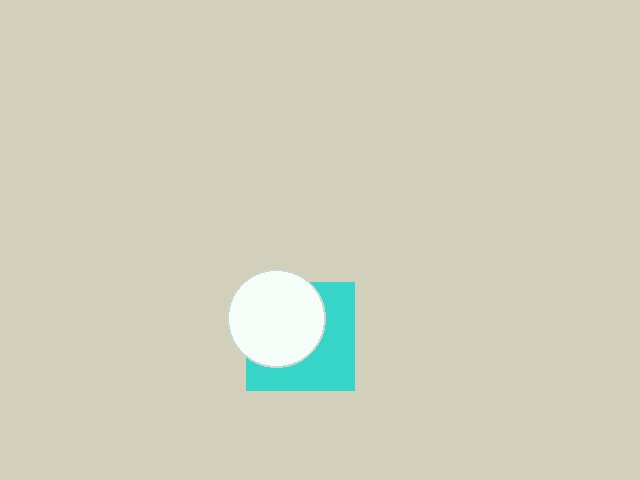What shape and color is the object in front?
The object in front is a white circle.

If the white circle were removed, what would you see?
You would see the complete cyan square.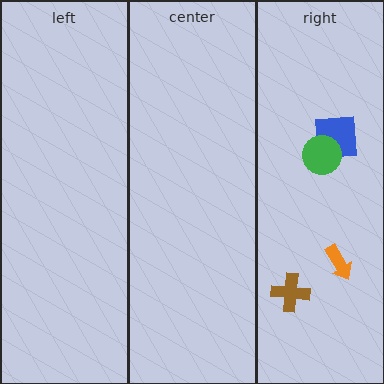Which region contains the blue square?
The right region.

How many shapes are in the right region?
4.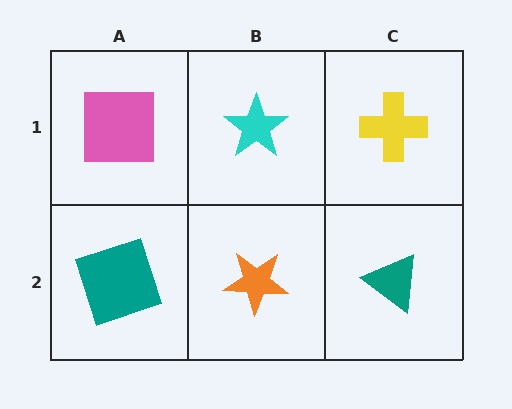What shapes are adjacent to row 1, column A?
A teal square (row 2, column A), a cyan star (row 1, column B).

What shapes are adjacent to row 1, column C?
A teal triangle (row 2, column C), a cyan star (row 1, column B).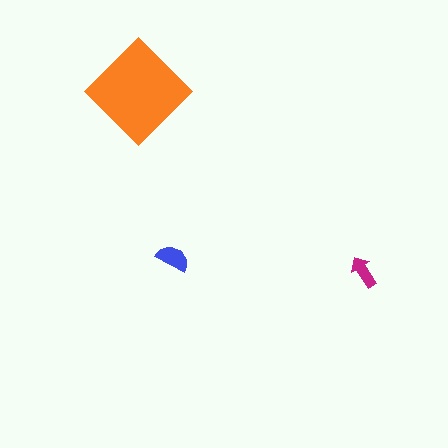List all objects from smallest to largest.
The magenta arrow, the blue semicircle, the orange diamond.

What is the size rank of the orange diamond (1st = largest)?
1st.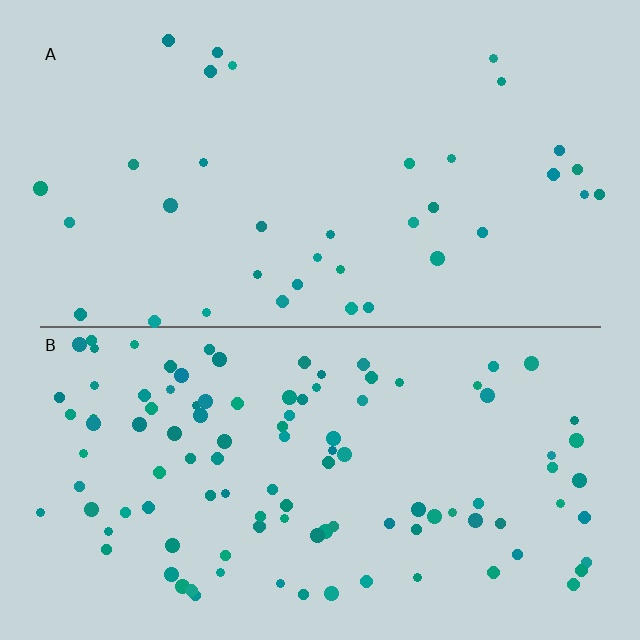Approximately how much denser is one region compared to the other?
Approximately 3.0× — region B over region A.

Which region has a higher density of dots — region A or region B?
B (the bottom).